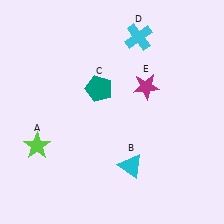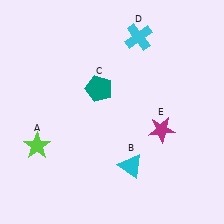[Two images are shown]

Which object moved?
The magenta star (E) moved down.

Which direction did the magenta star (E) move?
The magenta star (E) moved down.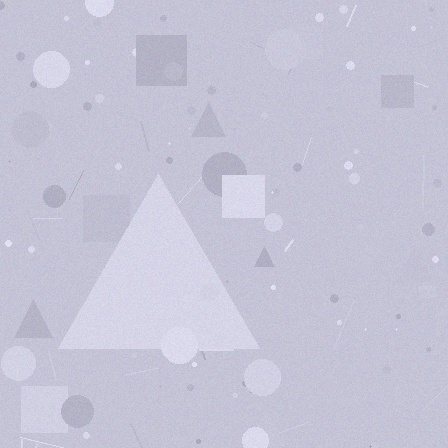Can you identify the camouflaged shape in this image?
The camouflaged shape is a triangle.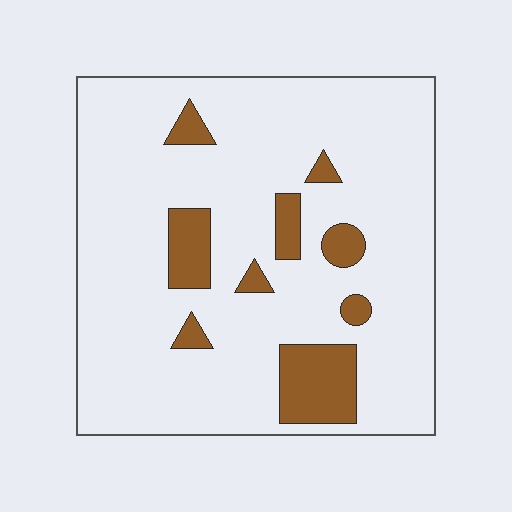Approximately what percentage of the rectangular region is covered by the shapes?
Approximately 15%.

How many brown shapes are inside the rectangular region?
9.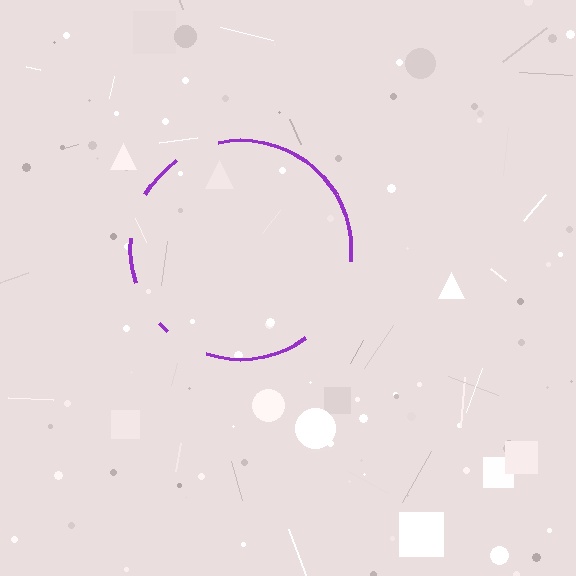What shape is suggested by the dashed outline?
The dashed outline suggests a circle.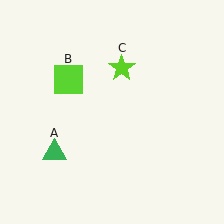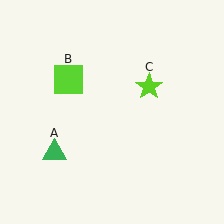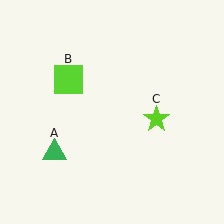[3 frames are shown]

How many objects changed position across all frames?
1 object changed position: lime star (object C).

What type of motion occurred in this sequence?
The lime star (object C) rotated clockwise around the center of the scene.